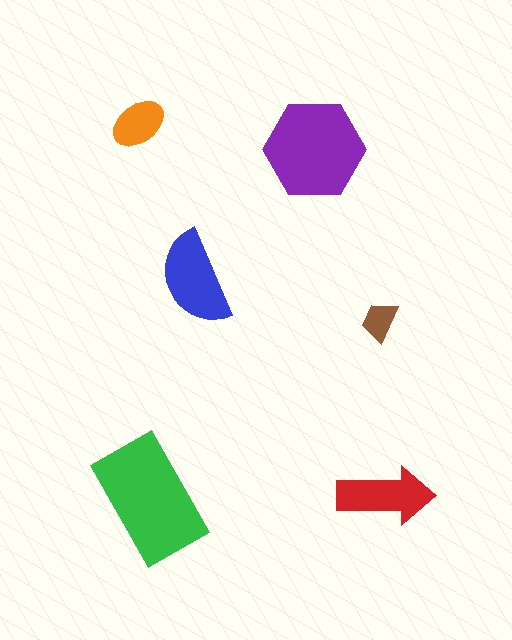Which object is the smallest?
The brown trapezoid.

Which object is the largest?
The green rectangle.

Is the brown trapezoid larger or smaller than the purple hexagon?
Smaller.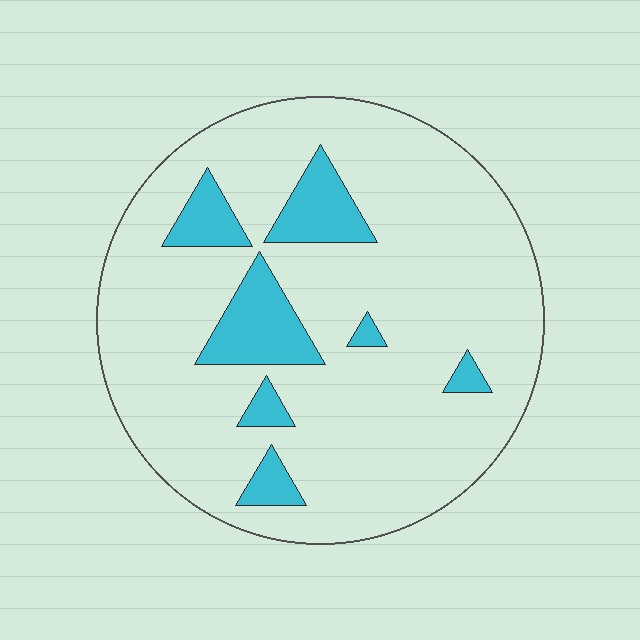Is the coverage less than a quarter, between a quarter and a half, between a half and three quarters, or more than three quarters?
Less than a quarter.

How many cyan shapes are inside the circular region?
7.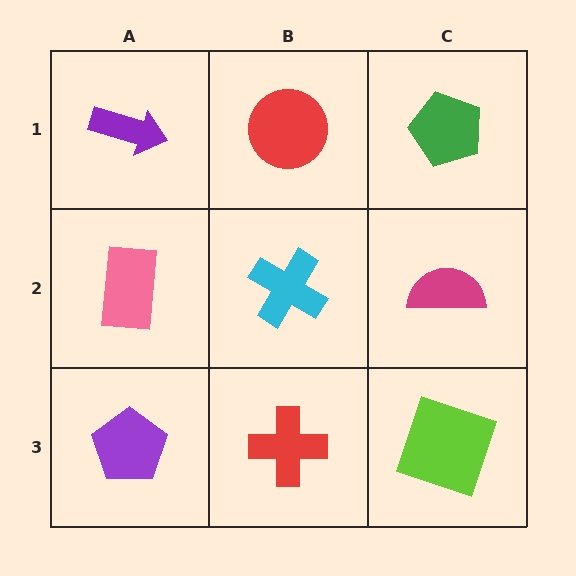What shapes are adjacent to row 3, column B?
A cyan cross (row 2, column B), a purple pentagon (row 3, column A), a lime square (row 3, column C).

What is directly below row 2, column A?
A purple pentagon.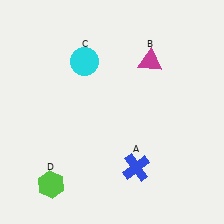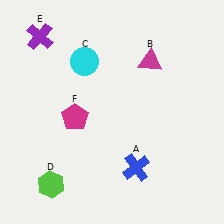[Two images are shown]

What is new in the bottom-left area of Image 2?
A magenta pentagon (F) was added in the bottom-left area of Image 2.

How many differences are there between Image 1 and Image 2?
There are 2 differences between the two images.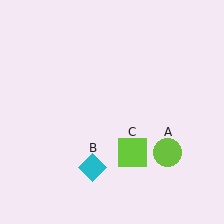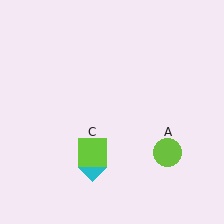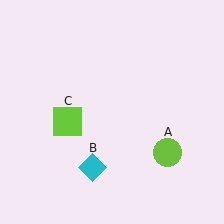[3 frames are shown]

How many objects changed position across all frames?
1 object changed position: lime square (object C).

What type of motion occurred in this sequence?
The lime square (object C) rotated clockwise around the center of the scene.